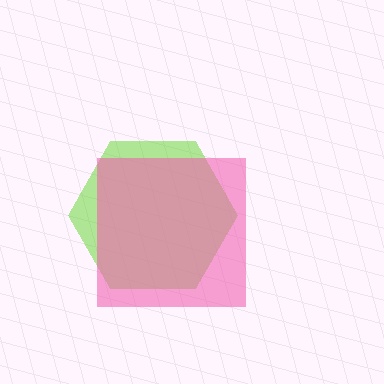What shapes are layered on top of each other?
The layered shapes are: a lime hexagon, a pink square.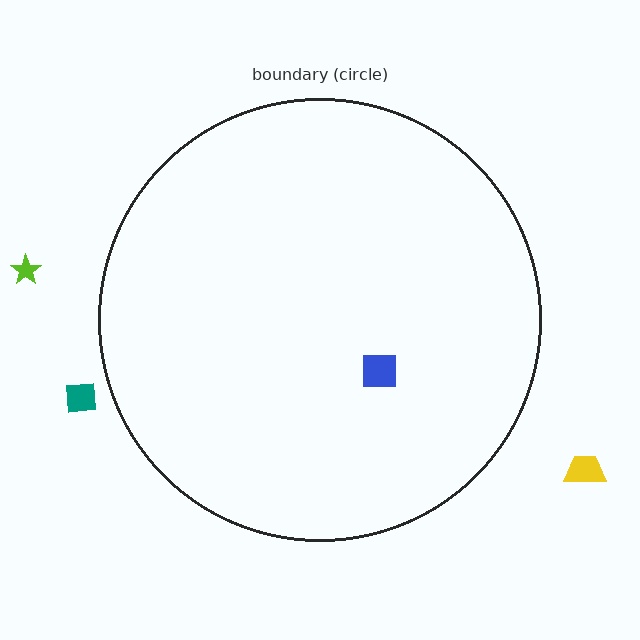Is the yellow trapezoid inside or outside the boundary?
Outside.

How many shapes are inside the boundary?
1 inside, 3 outside.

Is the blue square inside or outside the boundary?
Inside.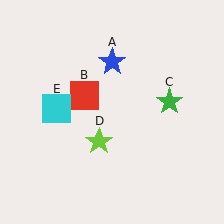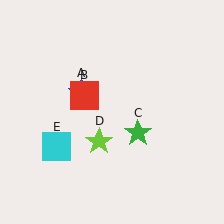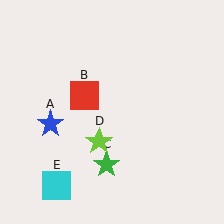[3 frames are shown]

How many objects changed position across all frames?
3 objects changed position: blue star (object A), green star (object C), cyan square (object E).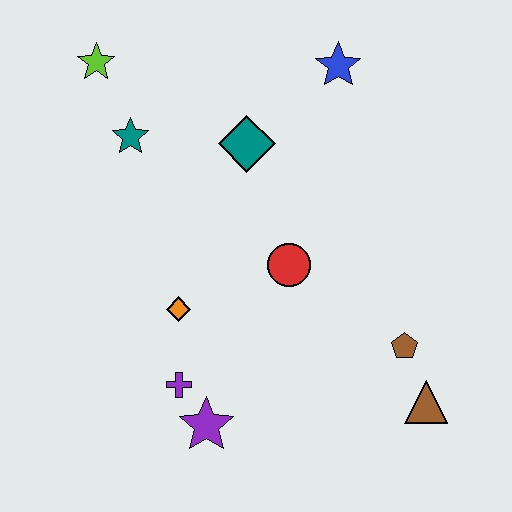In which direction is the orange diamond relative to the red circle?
The orange diamond is to the left of the red circle.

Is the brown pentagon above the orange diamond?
No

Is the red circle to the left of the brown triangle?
Yes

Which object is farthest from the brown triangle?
The lime star is farthest from the brown triangle.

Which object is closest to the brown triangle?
The brown pentagon is closest to the brown triangle.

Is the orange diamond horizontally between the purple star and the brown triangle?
No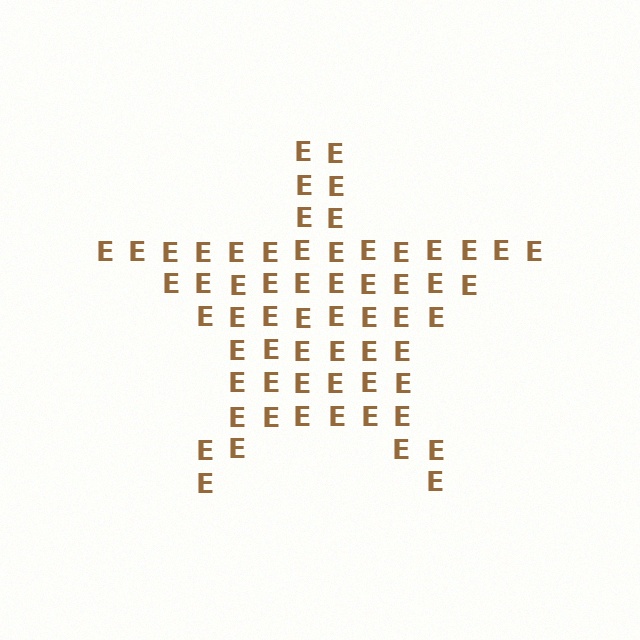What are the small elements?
The small elements are letter E's.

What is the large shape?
The large shape is a star.